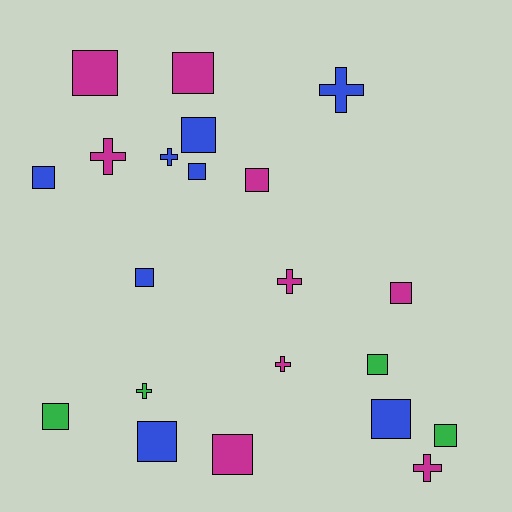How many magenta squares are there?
There are 5 magenta squares.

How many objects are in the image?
There are 21 objects.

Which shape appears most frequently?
Square, with 14 objects.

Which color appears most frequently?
Magenta, with 9 objects.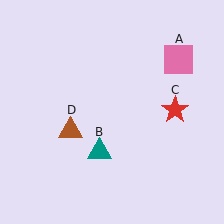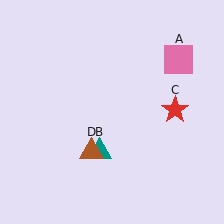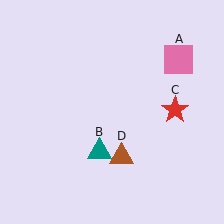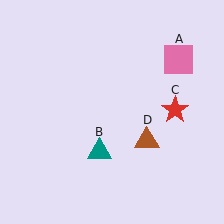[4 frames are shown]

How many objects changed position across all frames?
1 object changed position: brown triangle (object D).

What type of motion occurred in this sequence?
The brown triangle (object D) rotated counterclockwise around the center of the scene.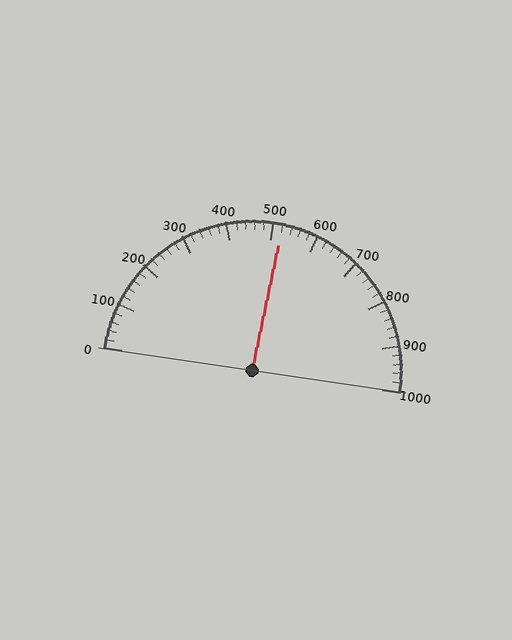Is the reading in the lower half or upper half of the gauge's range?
The reading is in the upper half of the range (0 to 1000).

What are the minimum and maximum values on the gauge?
The gauge ranges from 0 to 1000.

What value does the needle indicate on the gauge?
The needle indicates approximately 520.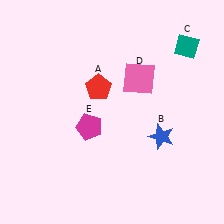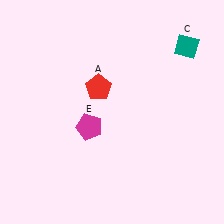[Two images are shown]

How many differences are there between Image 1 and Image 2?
There are 2 differences between the two images.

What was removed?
The pink square (D), the blue star (B) were removed in Image 2.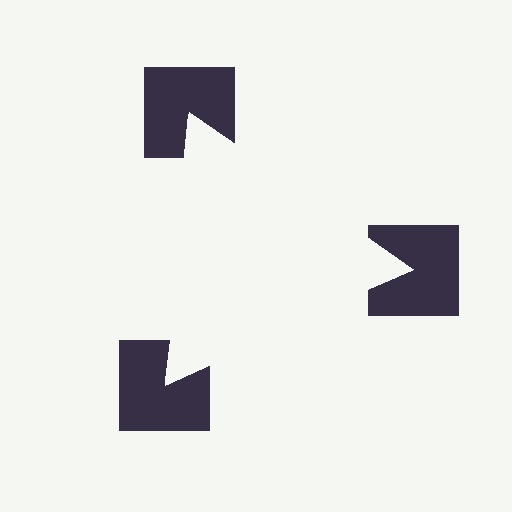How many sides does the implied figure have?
3 sides.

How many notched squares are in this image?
There are 3 — one at each vertex of the illusory triangle.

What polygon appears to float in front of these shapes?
An illusory triangle — its edges are inferred from the aligned wedge cuts in the notched squares, not physically drawn.